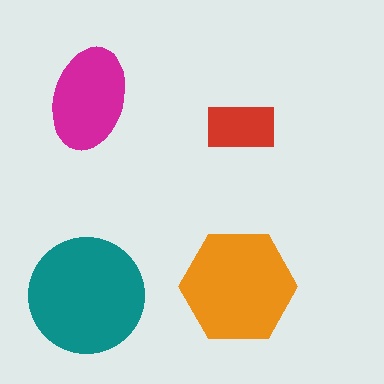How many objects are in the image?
There are 4 objects in the image.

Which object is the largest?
The teal circle.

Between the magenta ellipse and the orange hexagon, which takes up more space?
The orange hexagon.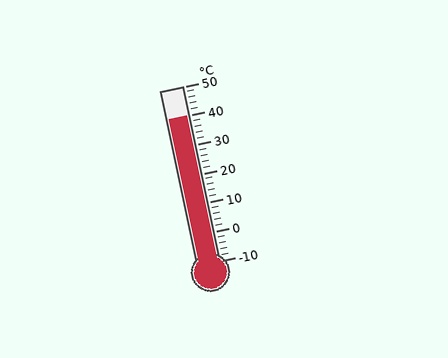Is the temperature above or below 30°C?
The temperature is above 30°C.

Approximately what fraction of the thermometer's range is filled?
The thermometer is filled to approximately 85% of its range.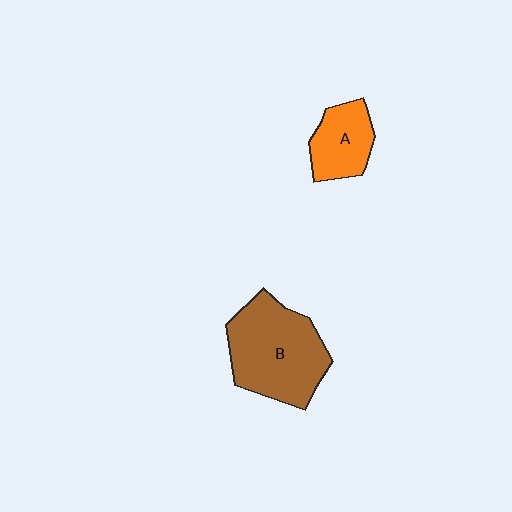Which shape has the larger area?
Shape B (brown).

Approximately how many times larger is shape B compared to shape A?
Approximately 2.0 times.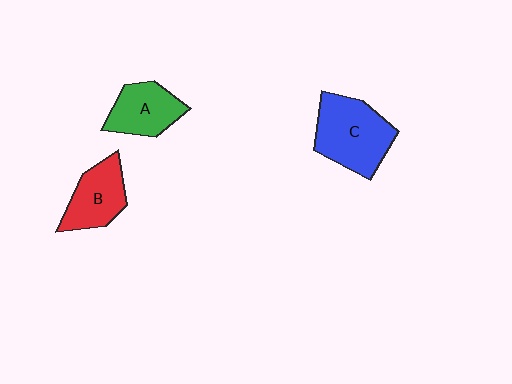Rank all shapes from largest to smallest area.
From largest to smallest: C (blue), B (red), A (green).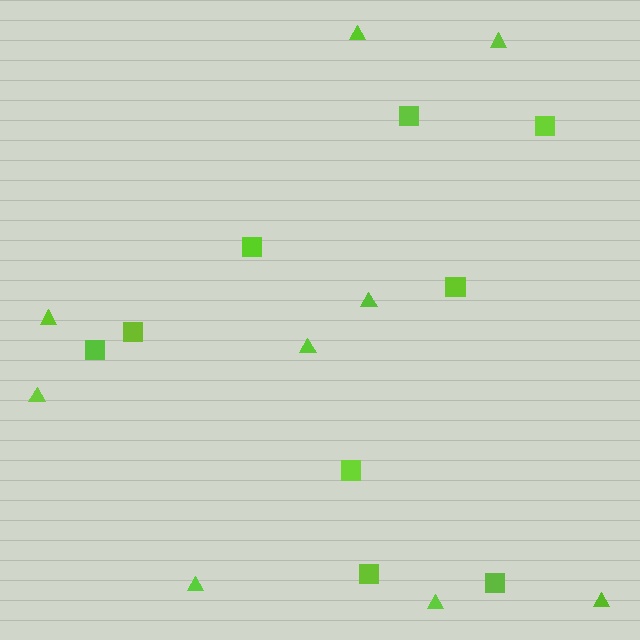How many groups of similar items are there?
There are 2 groups: one group of triangles (9) and one group of squares (9).